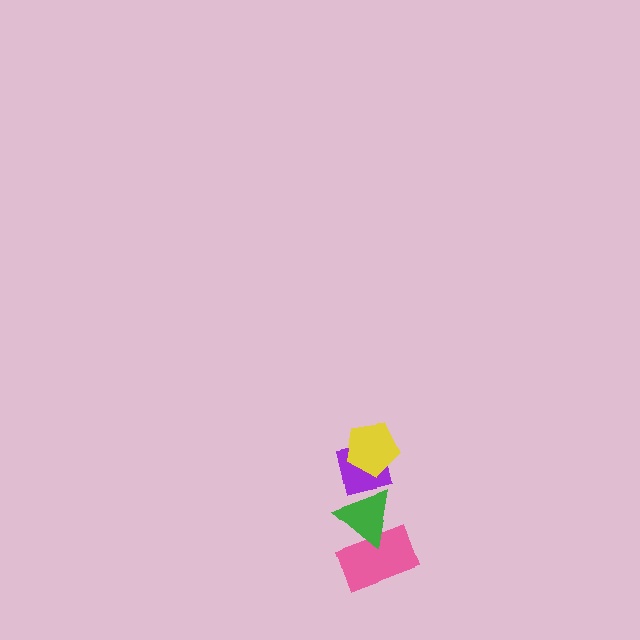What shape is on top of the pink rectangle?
The green triangle is on top of the pink rectangle.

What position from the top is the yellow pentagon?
The yellow pentagon is 1st from the top.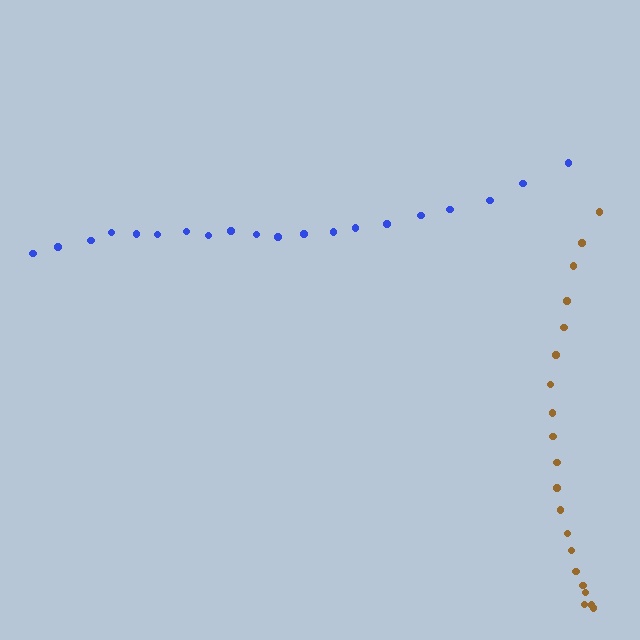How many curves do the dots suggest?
There are 2 distinct paths.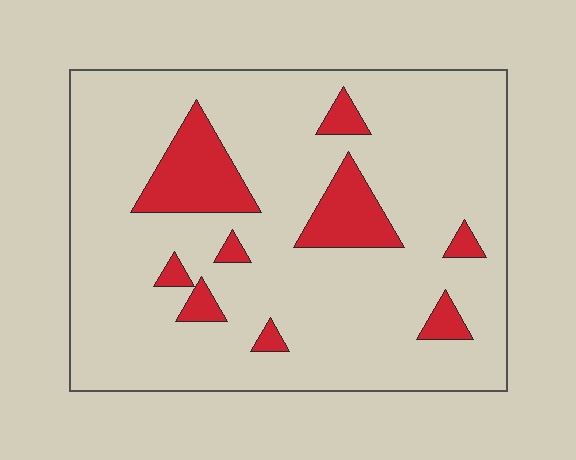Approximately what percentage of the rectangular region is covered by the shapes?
Approximately 15%.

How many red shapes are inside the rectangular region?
9.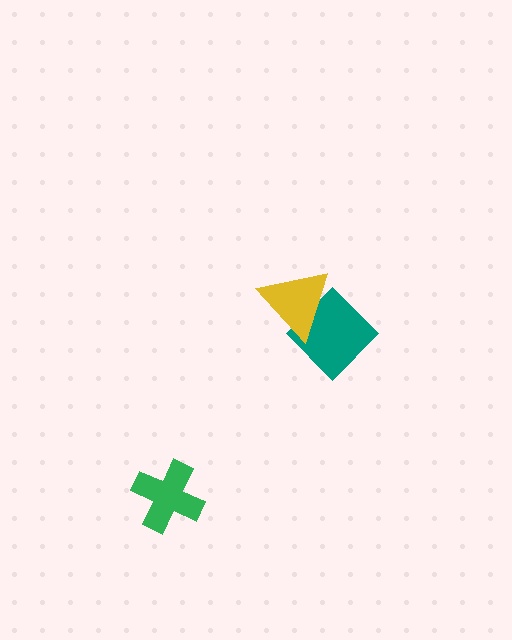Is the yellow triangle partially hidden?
No, no other shape covers it.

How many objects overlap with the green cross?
0 objects overlap with the green cross.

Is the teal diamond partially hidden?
Yes, it is partially covered by another shape.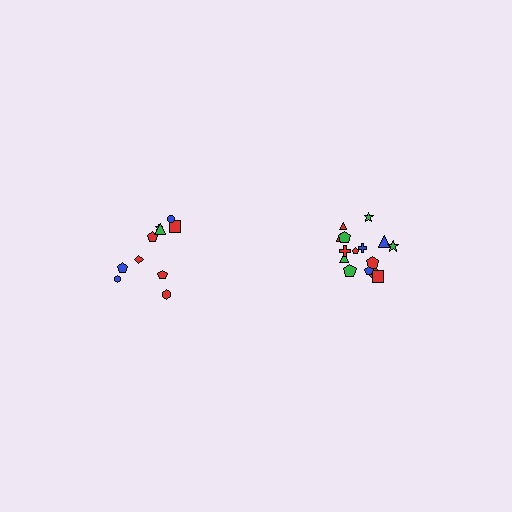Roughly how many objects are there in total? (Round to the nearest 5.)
Roughly 25 objects in total.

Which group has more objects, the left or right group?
The right group.